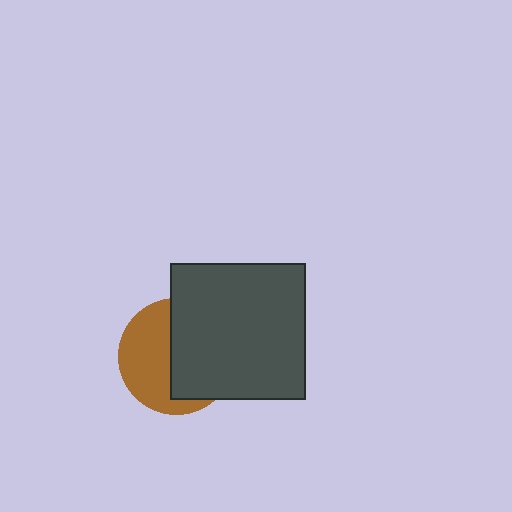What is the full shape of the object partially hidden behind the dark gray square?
The partially hidden object is a brown circle.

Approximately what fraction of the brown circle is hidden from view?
Roughly 53% of the brown circle is hidden behind the dark gray square.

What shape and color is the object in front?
The object in front is a dark gray square.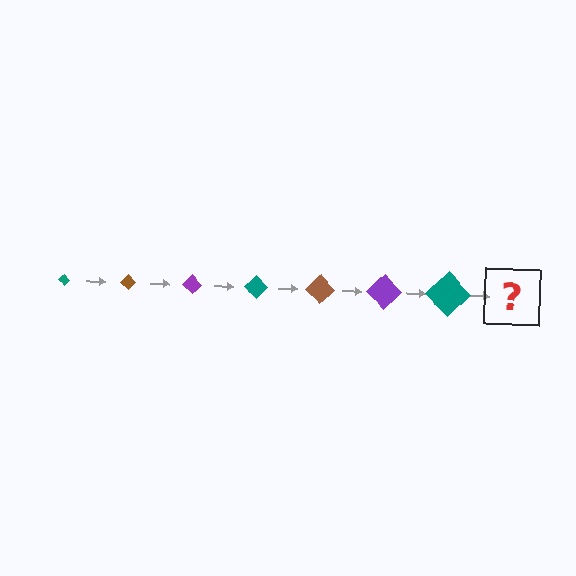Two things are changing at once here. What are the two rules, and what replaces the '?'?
The two rules are that the diamond grows larger each step and the color cycles through teal, brown, and purple. The '?' should be a brown diamond, larger than the previous one.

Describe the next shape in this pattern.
It should be a brown diamond, larger than the previous one.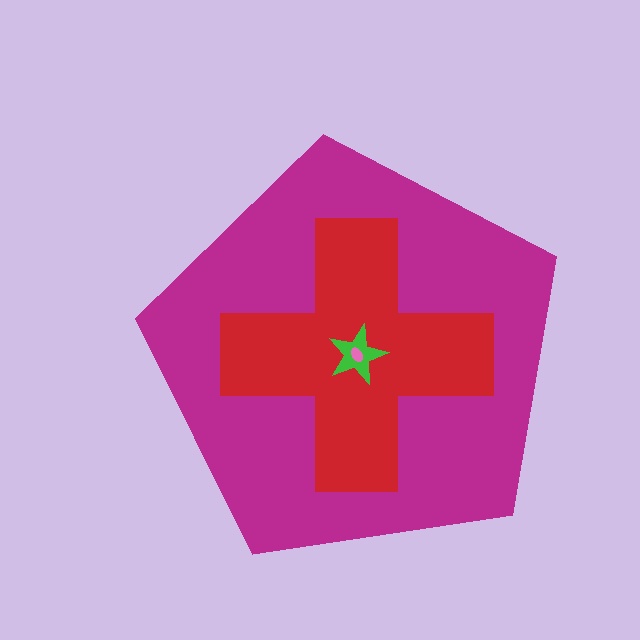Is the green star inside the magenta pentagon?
Yes.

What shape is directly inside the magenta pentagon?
The red cross.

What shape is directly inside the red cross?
The green star.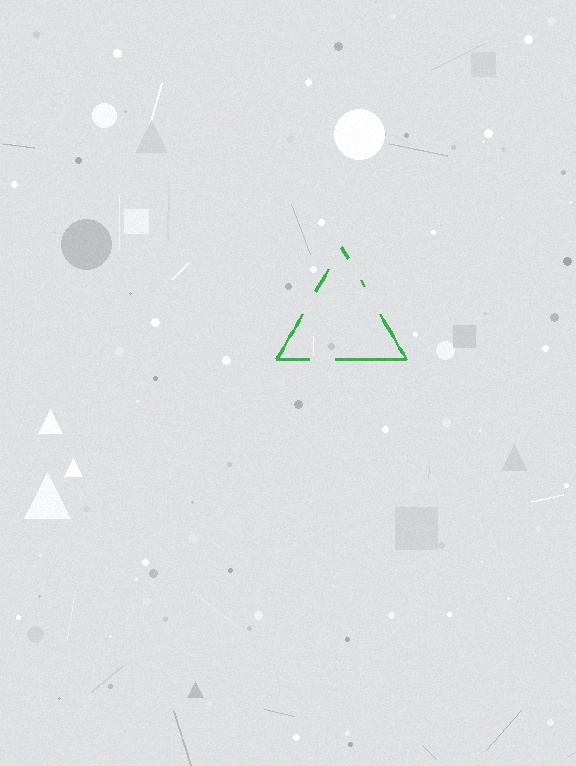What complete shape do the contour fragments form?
The contour fragments form a triangle.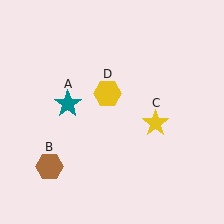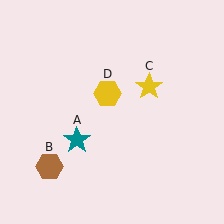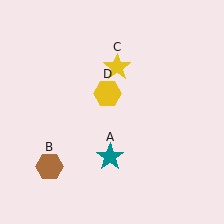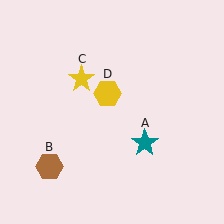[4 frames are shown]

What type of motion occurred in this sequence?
The teal star (object A), yellow star (object C) rotated counterclockwise around the center of the scene.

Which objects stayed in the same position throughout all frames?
Brown hexagon (object B) and yellow hexagon (object D) remained stationary.